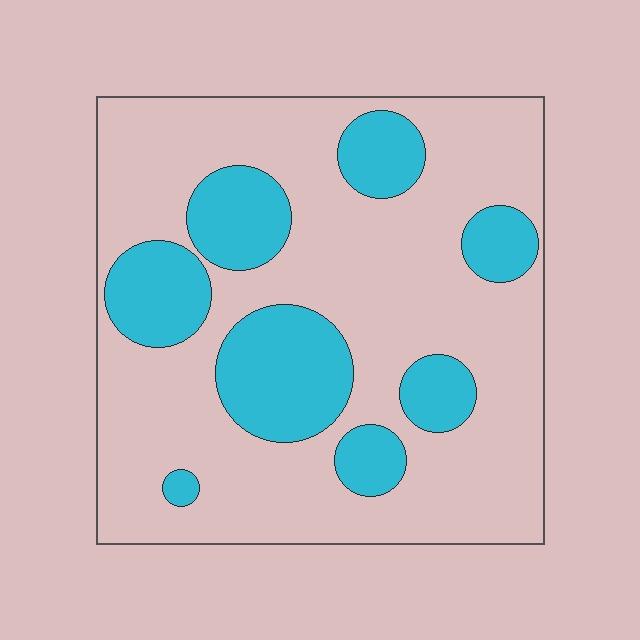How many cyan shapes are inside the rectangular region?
8.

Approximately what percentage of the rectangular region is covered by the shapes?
Approximately 25%.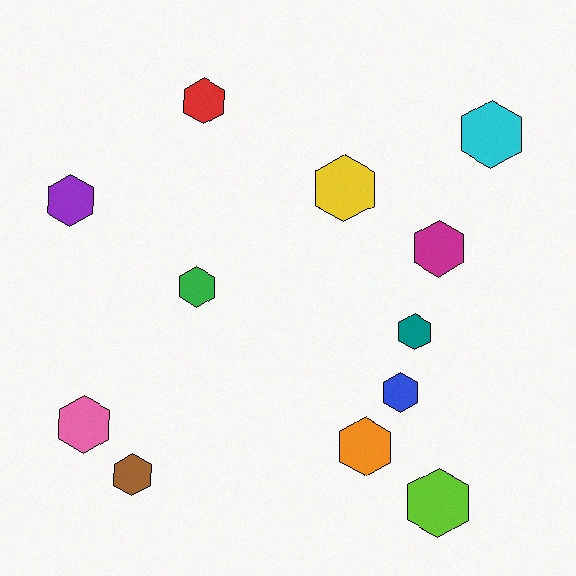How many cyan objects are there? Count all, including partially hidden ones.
There is 1 cyan object.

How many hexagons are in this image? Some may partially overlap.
There are 12 hexagons.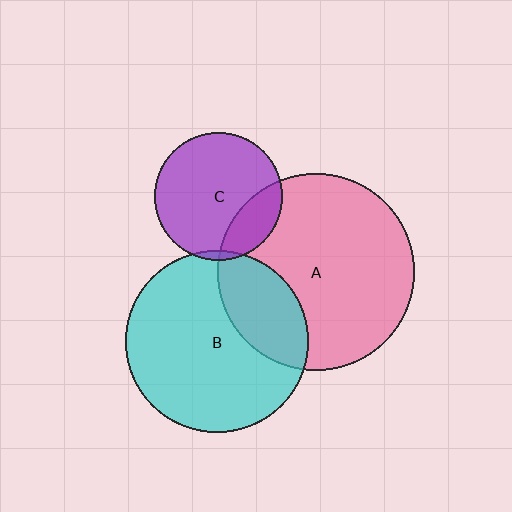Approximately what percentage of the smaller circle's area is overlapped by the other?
Approximately 20%.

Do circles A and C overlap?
Yes.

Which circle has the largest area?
Circle A (pink).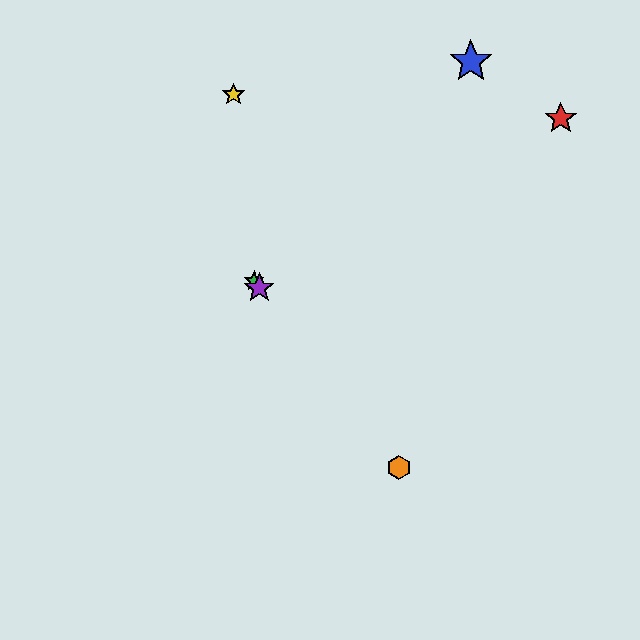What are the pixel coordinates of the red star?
The red star is at (561, 119).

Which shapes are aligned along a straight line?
The green star, the purple star, the orange hexagon are aligned along a straight line.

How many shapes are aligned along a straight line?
3 shapes (the green star, the purple star, the orange hexagon) are aligned along a straight line.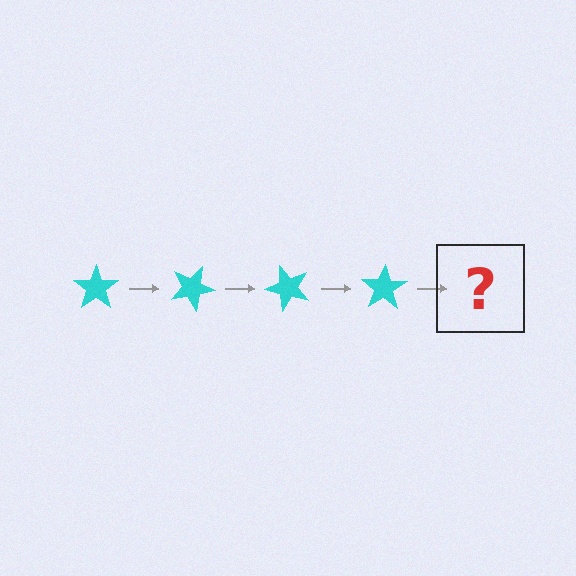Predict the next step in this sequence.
The next step is a cyan star rotated 100 degrees.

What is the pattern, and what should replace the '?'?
The pattern is that the star rotates 25 degrees each step. The '?' should be a cyan star rotated 100 degrees.